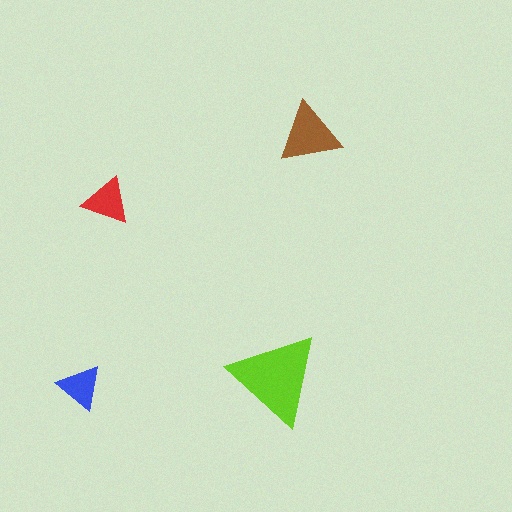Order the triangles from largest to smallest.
the lime one, the brown one, the red one, the blue one.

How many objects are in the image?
There are 4 objects in the image.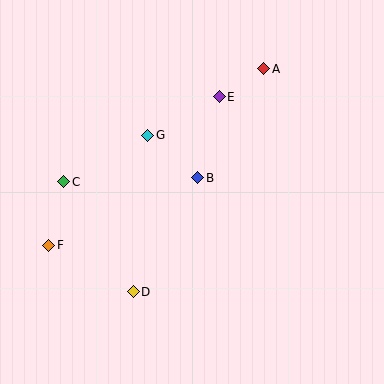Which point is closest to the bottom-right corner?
Point D is closest to the bottom-right corner.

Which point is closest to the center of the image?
Point B at (198, 178) is closest to the center.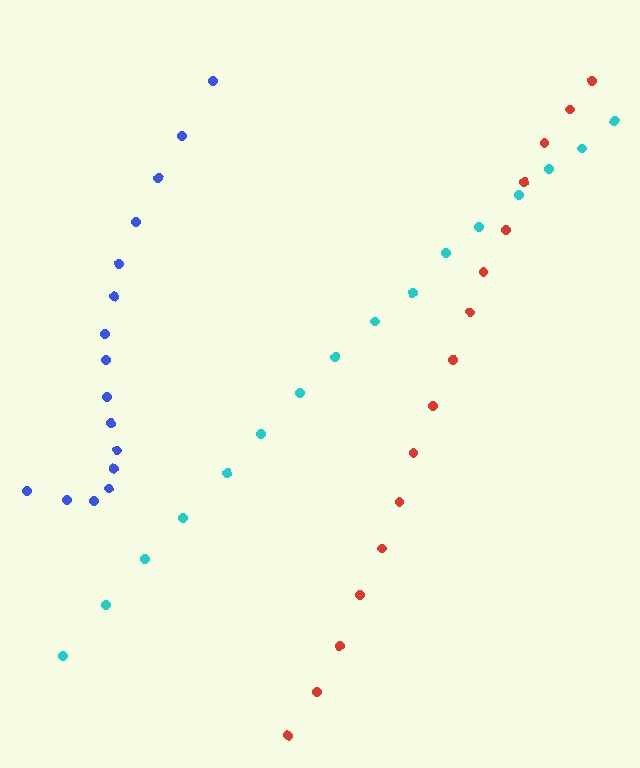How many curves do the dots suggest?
There are 3 distinct paths.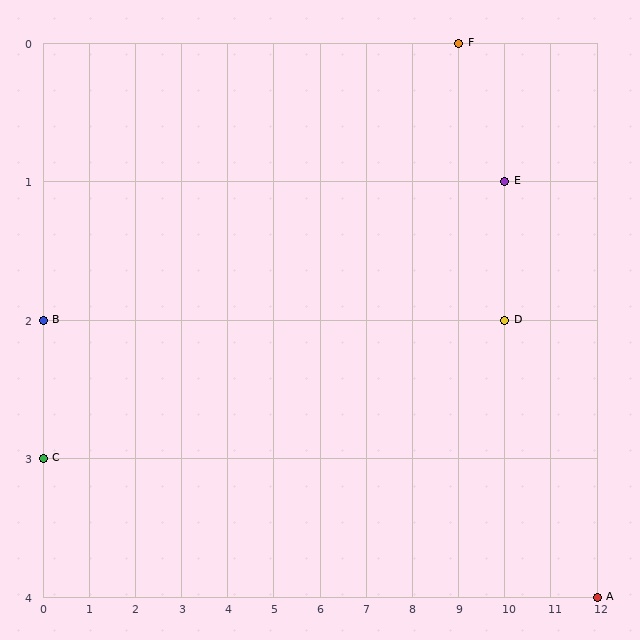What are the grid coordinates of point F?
Point F is at grid coordinates (9, 0).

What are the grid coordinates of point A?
Point A is at grid coordinates (12, 4).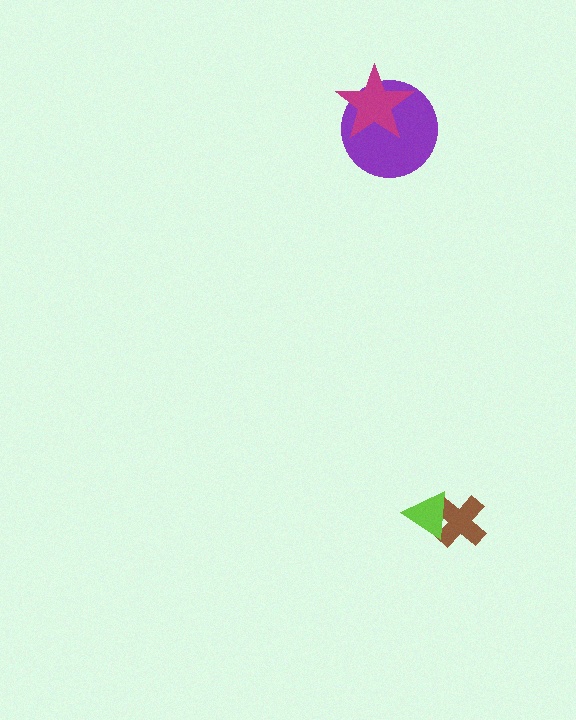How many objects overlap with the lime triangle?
1 object overlaps with the lime triangle.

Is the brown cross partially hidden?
Yes, it is partially covered by another shape.